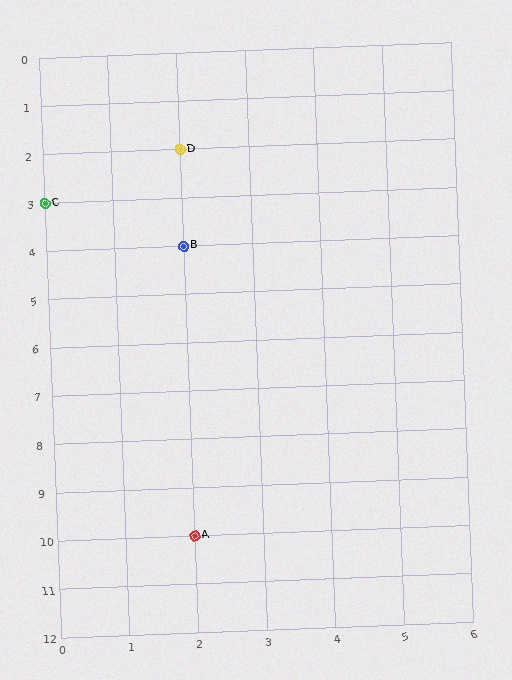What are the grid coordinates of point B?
Point B is at grid coordinates (2, 4).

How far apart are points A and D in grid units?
Points A and D are 8 rows apart.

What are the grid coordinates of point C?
Point C is at grid coordinates (0, 3).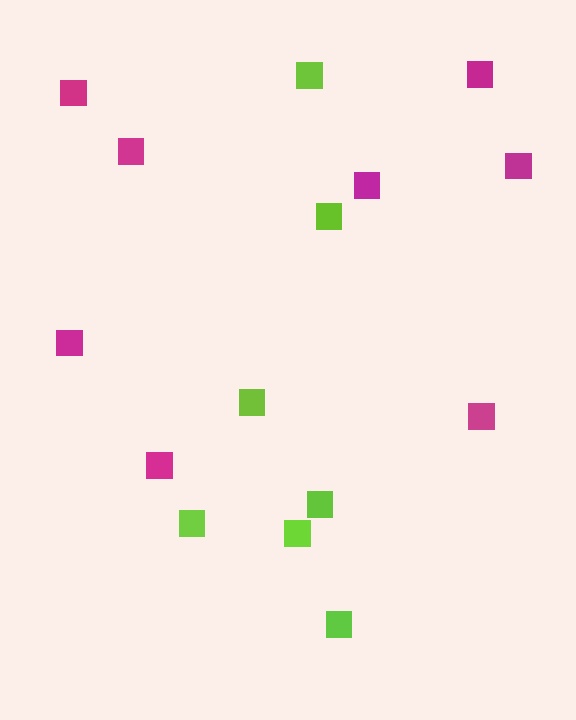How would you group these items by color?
There are 2 groups: one group of magenta squares (8) and one group of lime squares (7).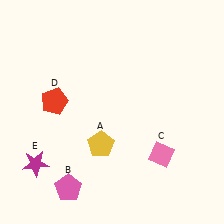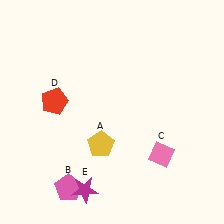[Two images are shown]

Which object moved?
The magenta star (E) moved right.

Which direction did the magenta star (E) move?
The magenta star (E) moved right.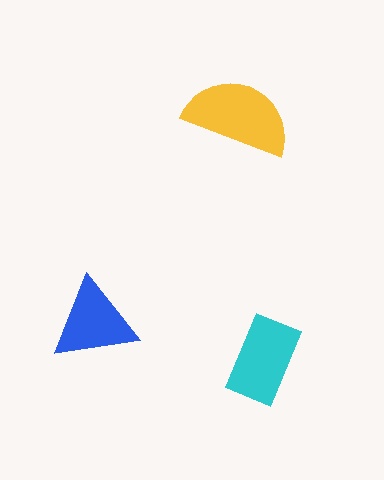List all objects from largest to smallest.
The yellow semicircle, the cyan rectangle, the blue triangle.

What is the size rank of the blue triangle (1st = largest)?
3rd.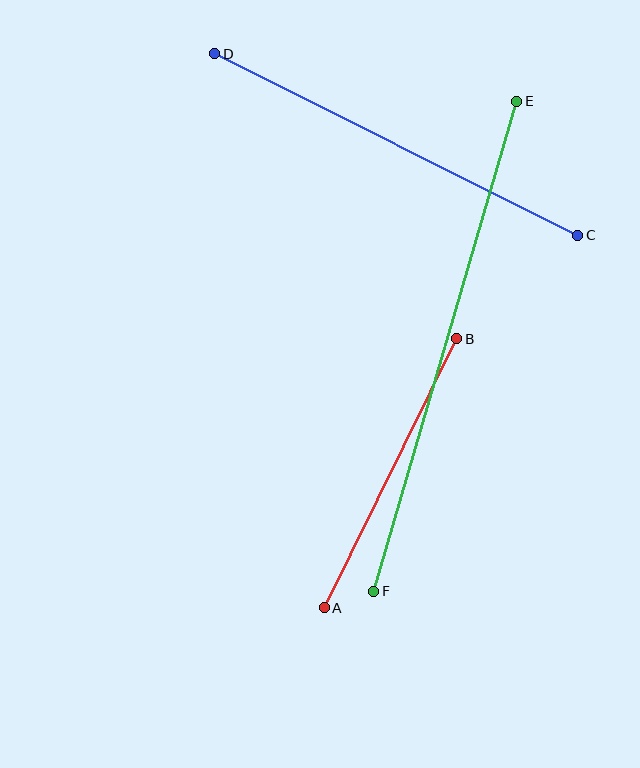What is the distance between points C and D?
The distance is approximately 406 pixels.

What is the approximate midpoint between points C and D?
The midpoint is at approximately (396, 145) pixels.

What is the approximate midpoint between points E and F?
The midpoint is at approximately (445, 346) pixels.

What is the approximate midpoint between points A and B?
The midpoint is at approximately (390, 473) pixels.